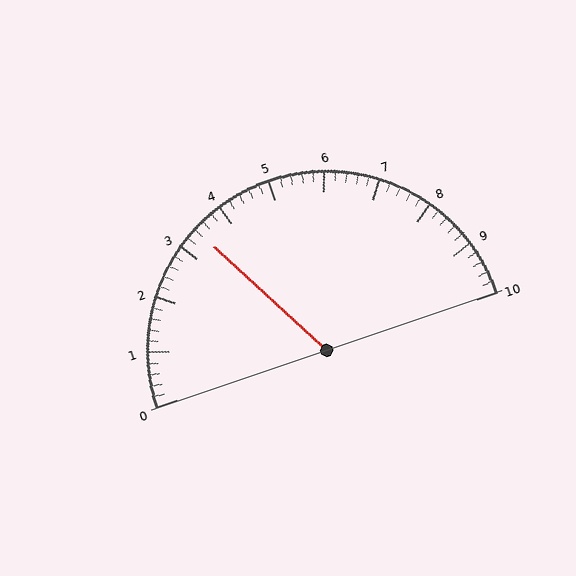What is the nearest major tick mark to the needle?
The nearest major tick mark is 3.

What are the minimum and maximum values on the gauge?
The gauge ranges from 0 to 10.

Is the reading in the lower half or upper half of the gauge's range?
The reading is in the lower half of the range (0 to 10).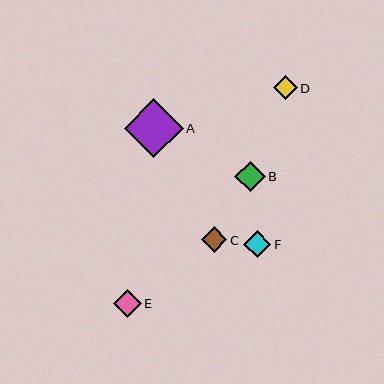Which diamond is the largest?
Diamond A is the largest with a size of approximately 59 pixels.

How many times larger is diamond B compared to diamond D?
Diamond B is approximately 1.3 times the size of diamond D.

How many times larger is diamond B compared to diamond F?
Diamond B is approximately 1.1 times the size of diamond F.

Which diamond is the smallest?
Diamond D is the smallest with a size of approximately 24 pixels.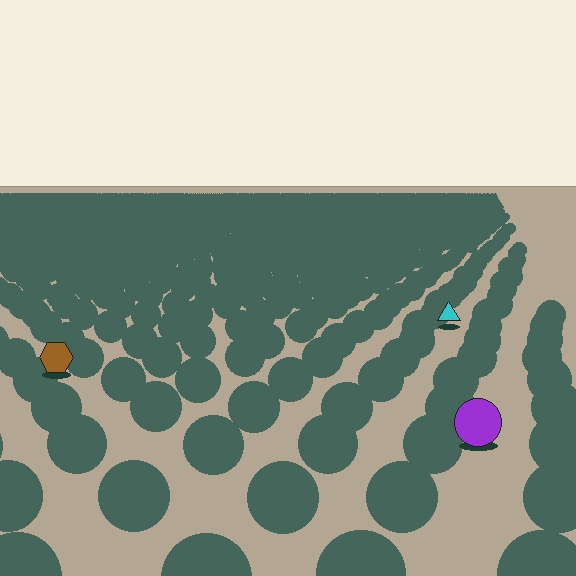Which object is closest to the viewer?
The purple circle is closest. The texture marks near it are larger and more spread out.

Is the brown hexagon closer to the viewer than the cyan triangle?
Yes. The brown hexagon is closer — you can tell from the texture gradient: the ground texture is coarser near it.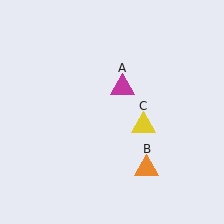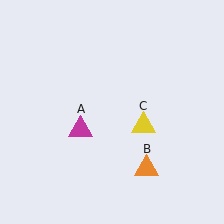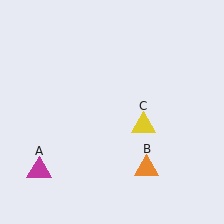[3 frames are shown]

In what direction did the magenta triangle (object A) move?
The magenta triangle (object A) moved down and to the left.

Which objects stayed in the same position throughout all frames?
Orange triangle (object B) and yellow triangle (object C) remained stationary.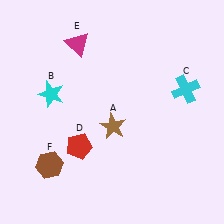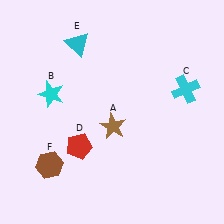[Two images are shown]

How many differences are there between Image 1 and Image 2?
There is 1 difference between the two images.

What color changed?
The triangle (E) changed from magenta in Image 1 to cyan in Image 2.